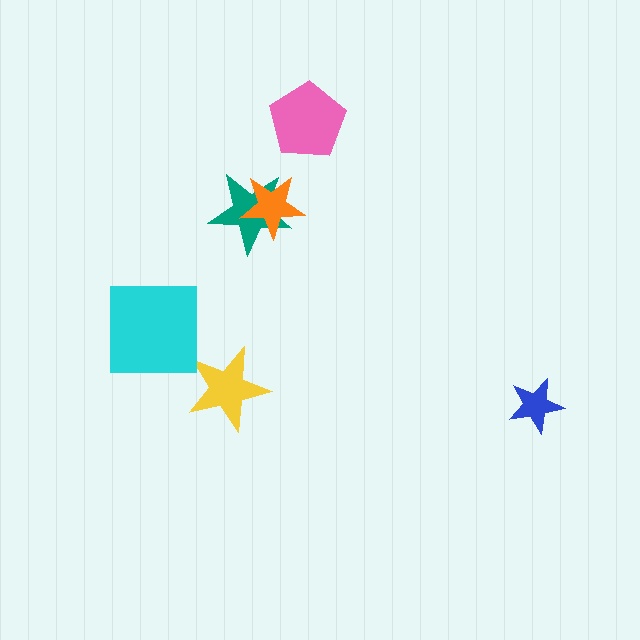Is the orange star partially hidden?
No, no other shape covers it.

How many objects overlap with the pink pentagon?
0 objects overlap with the pink pentagon.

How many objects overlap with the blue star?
0 objects overlap with the blue star.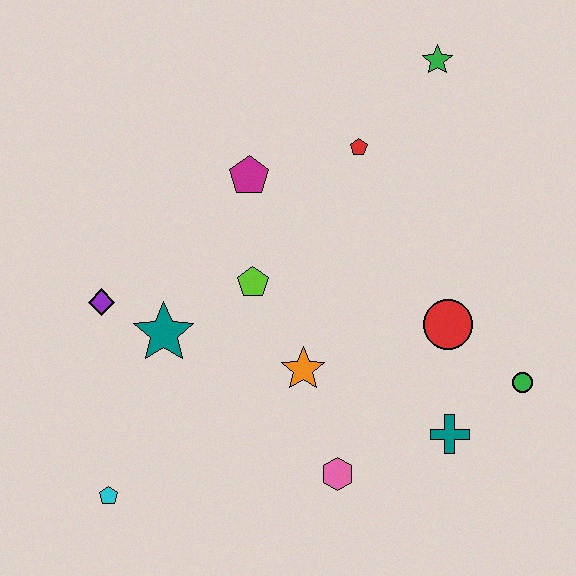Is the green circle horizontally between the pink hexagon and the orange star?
No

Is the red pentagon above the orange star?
Yes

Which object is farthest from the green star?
The cyan pentagon is farthest from the green star.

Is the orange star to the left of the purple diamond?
No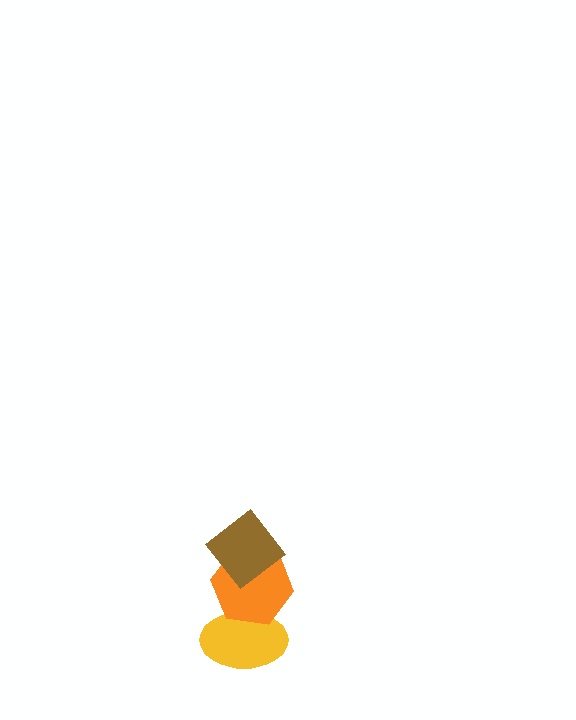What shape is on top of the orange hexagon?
The brown diamond is on top of the orange hexagon.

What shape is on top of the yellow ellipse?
The orange hexagon is on top of the yellow ellipse.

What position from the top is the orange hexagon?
The orange hexagon is 2nd from the top.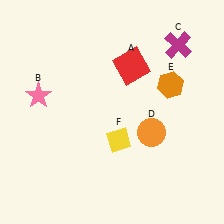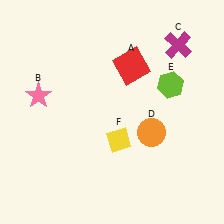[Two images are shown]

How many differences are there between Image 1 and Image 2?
There is 1 difference between the two images.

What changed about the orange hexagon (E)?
In Image 1, E is orange. In Image 2, it changed to lime.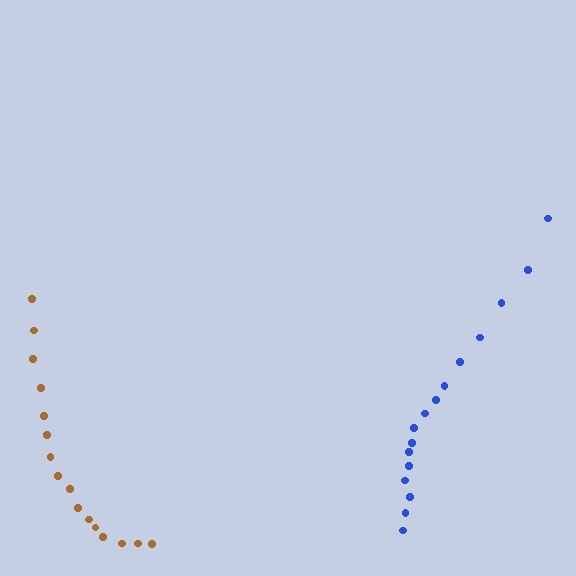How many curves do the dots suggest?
There are 2 distinct paths.